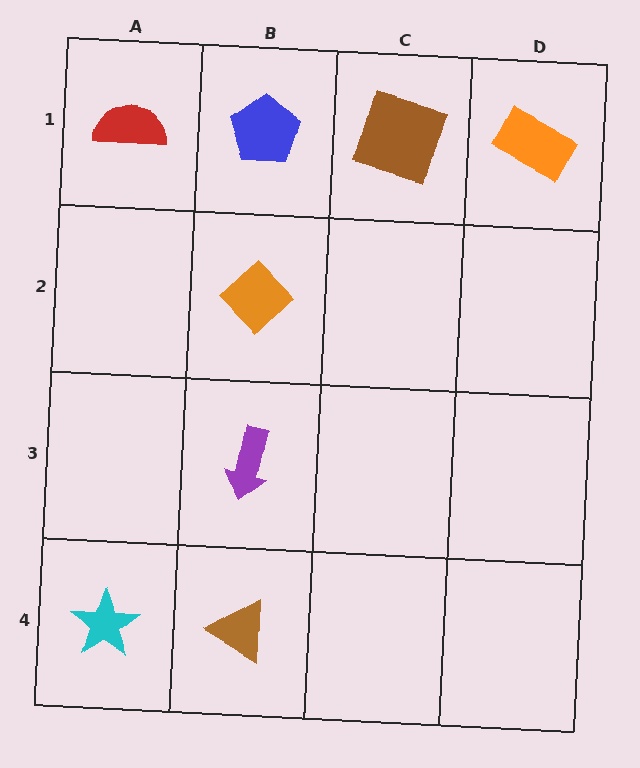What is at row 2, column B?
An orange diamond.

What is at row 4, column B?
A brown triangle.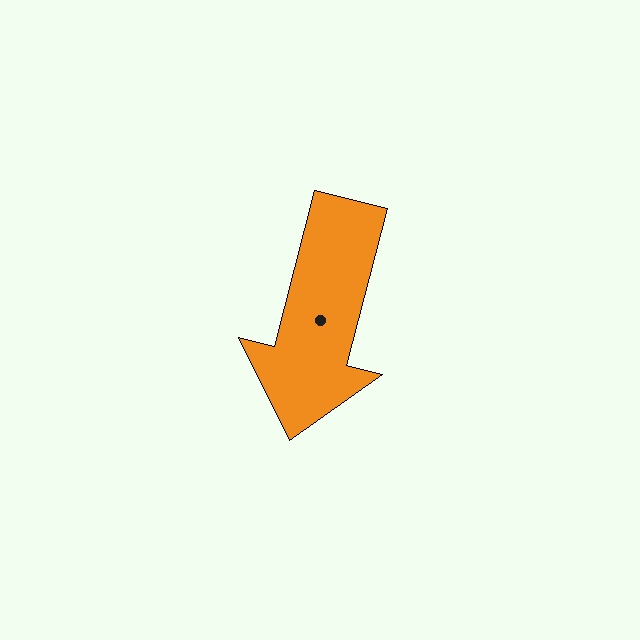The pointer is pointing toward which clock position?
Roughly 6 o'clock.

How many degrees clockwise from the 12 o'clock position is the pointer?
Approximately 194 degrees.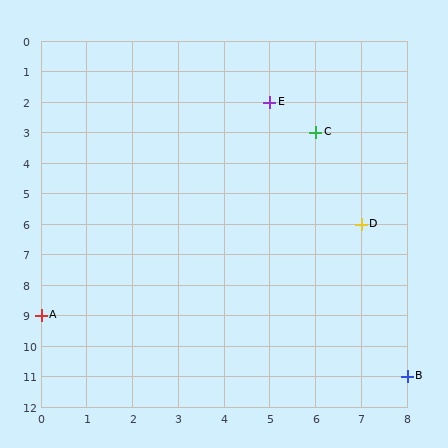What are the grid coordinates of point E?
Point E is at grid coordinates (5, 2).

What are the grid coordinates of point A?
Point A is at grid coordinates (0, 9).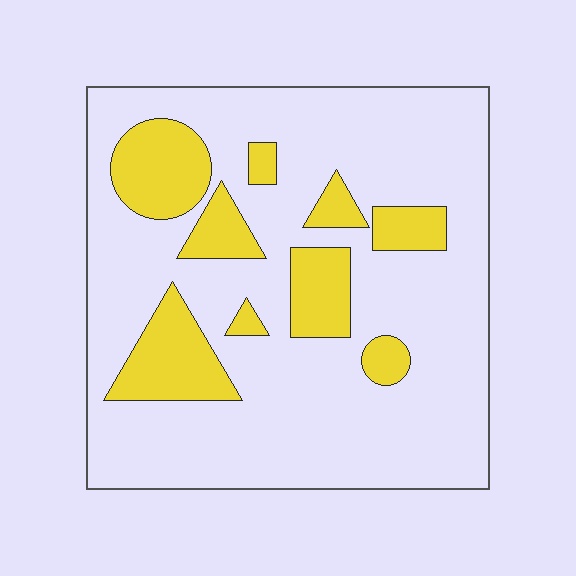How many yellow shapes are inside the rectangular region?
9.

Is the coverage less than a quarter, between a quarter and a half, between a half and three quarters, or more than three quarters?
Less than a quarter.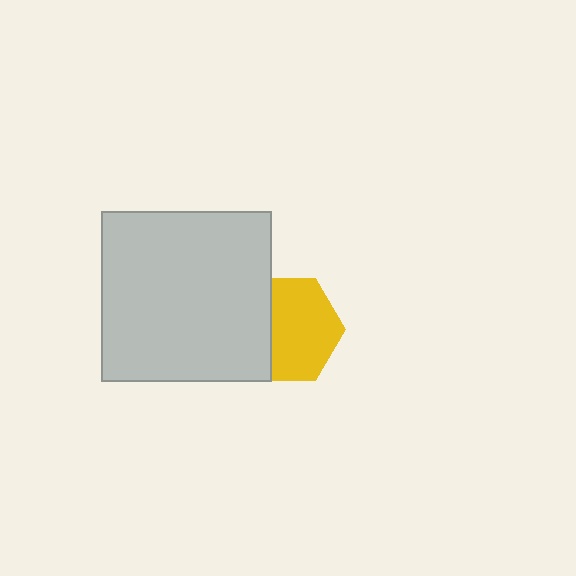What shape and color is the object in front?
The object in front is a light gray square.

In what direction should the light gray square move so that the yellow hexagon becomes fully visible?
The light gray square should move left. That is the shortest direction to clear the overlap and leave the yellow hexagon fully visible.